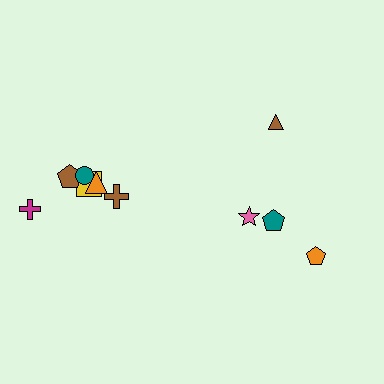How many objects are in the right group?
There are 4 objects.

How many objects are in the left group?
There are 6 objects.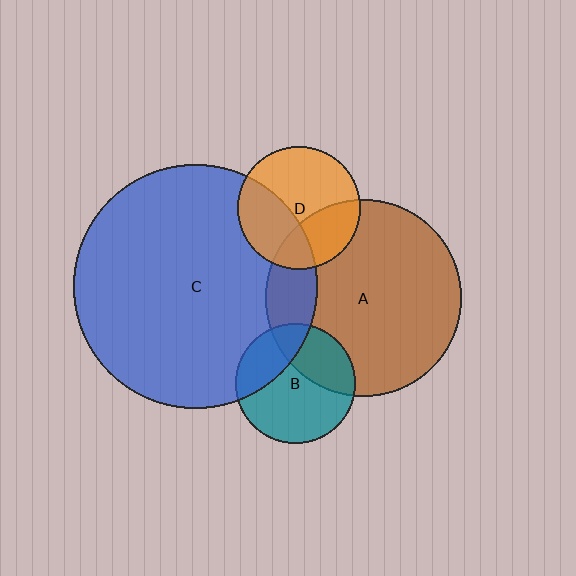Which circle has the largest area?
Circle C (blue).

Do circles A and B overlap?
Yes.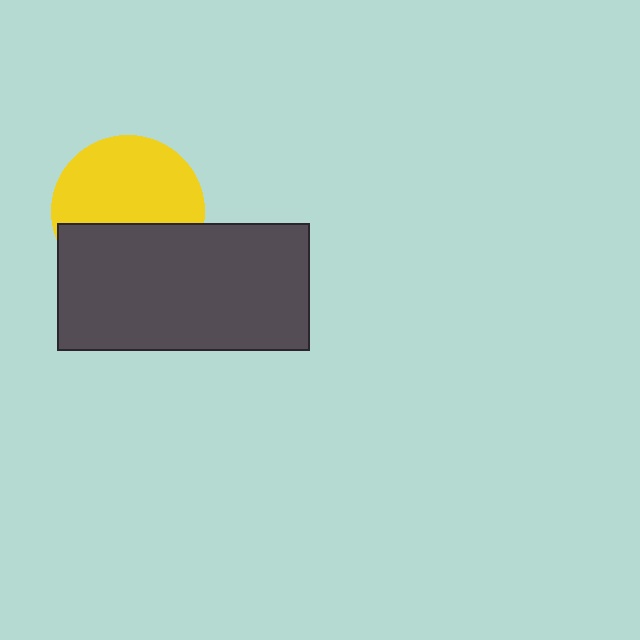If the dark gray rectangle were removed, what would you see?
You would see the complete yellow circle.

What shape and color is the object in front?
The object in front is a dark gray rectangle.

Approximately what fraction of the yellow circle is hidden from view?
Roughly 40% of the yellow circle is hidden behind the dark gray rectangle.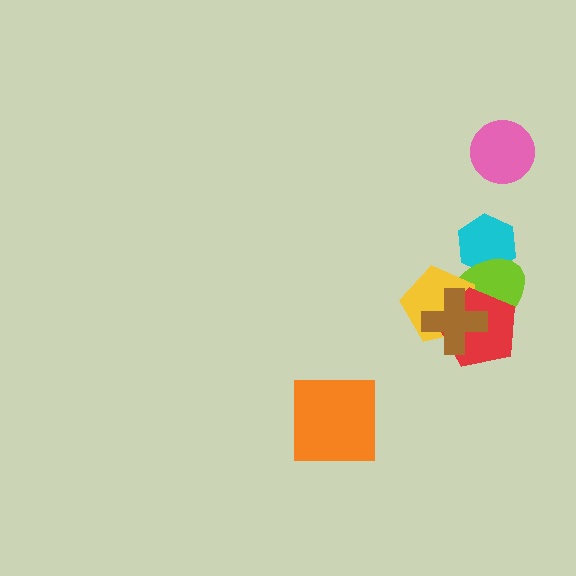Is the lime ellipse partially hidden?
Yes, it is partially covered by another shape.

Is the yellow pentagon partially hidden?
Yes, it is partially covered by another shape.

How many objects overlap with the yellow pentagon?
3 objects overlap with the yellow pentagon.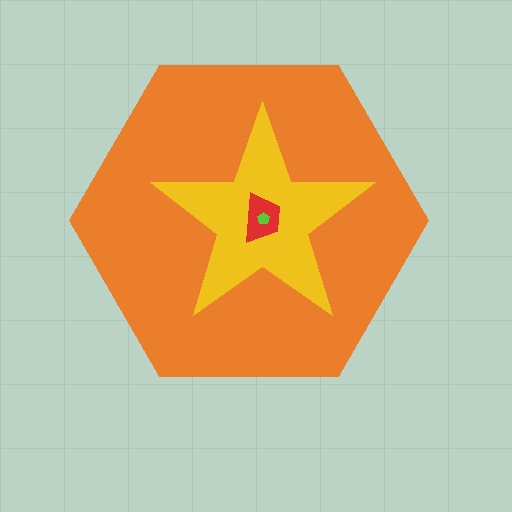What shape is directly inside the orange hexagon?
The yellow star.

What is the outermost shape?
The orange hexagon.